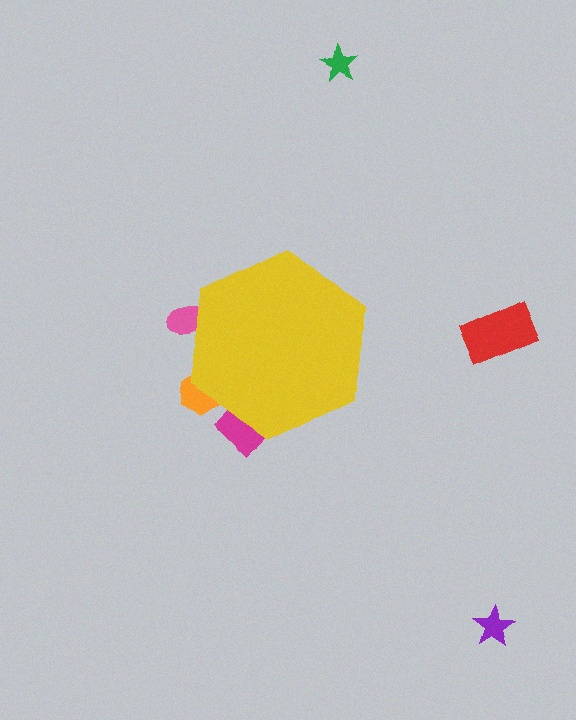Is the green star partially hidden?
No, the green star is fully visible.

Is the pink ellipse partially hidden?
Yes, the pink ellipse is partially hidden behind the yellow hexagon.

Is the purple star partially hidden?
No, the purple star is fully visible.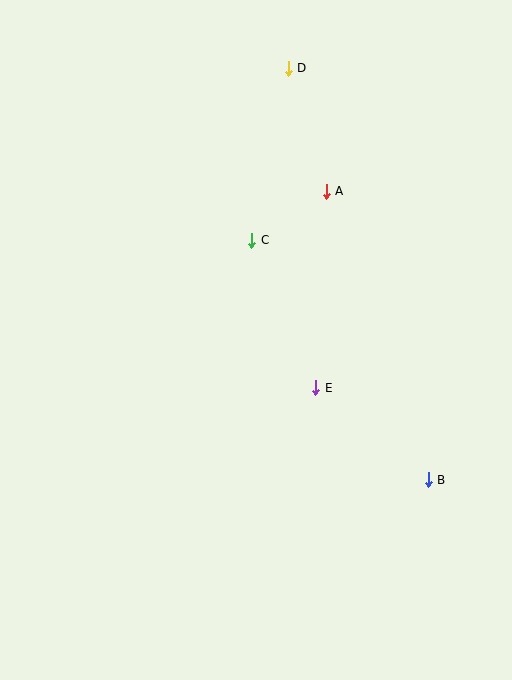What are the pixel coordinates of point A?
Point A is at (326, 191).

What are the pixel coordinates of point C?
Point C is at (252, 240).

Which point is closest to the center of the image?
Point E at (316, 388) is closest to the center.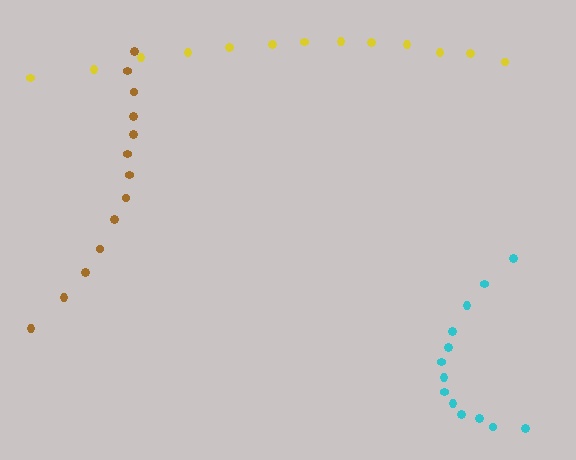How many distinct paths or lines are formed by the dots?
There are 3 distinct paths.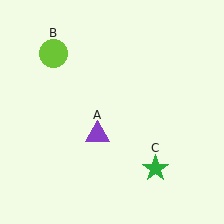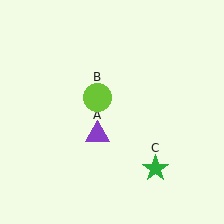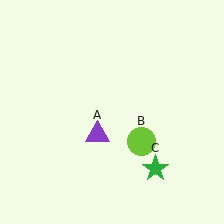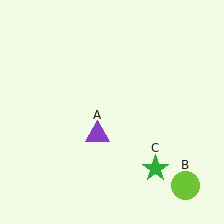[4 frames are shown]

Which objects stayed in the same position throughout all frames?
Purple triangle (object A) and green star (object C) remained stationary.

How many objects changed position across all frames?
1 object changed position: lime circle (object B).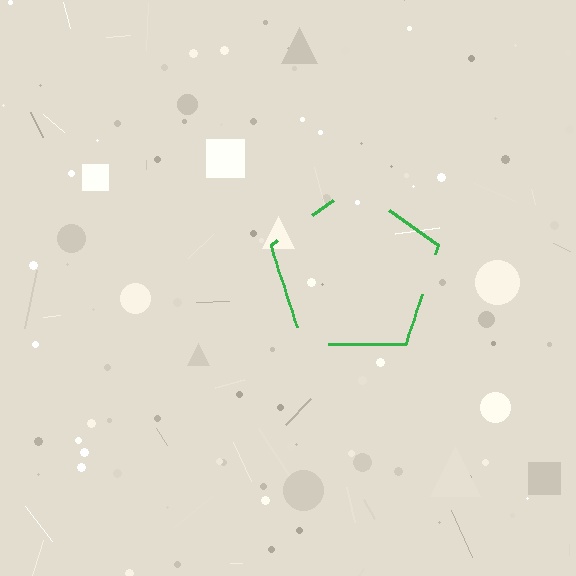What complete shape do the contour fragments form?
The contour fragments form a pentagon.